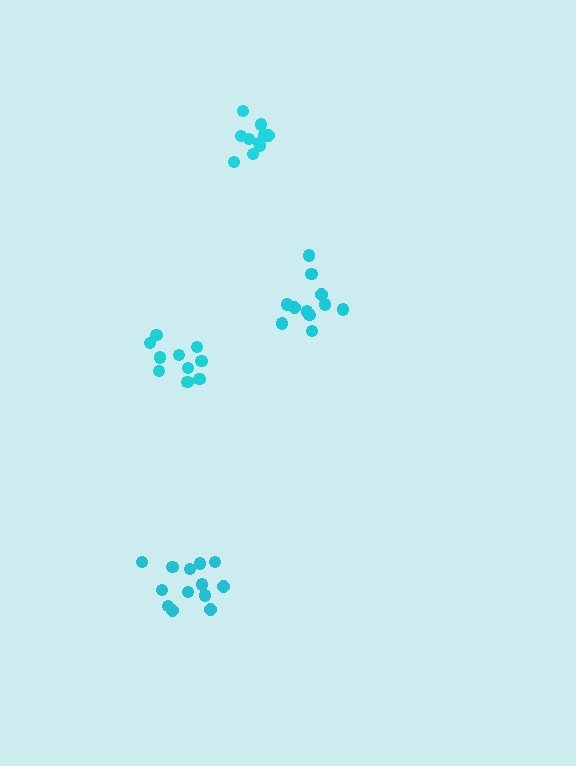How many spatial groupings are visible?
There are 4 spatial groupings.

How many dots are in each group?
Group 1: 11 dots, Group 2: 13 dots, Group 3: 10 dots, Group 4: 10 dots (44 total).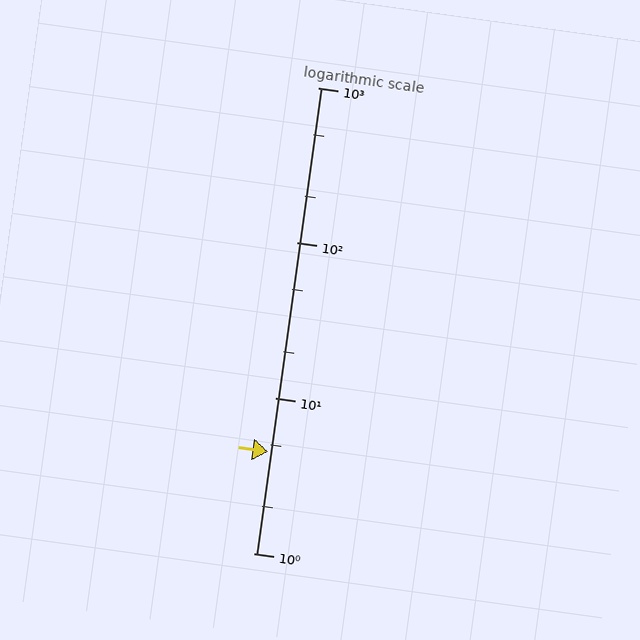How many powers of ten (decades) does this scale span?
The scale spans 3 decades, from 1 to 1000.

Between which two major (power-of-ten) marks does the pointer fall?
The pointer is between 1 and 10.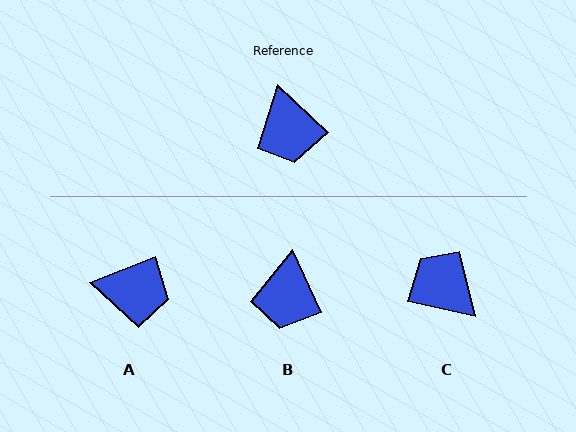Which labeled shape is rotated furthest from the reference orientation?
C, about 149 degrees away.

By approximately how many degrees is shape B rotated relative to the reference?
Approximately 22 degrees clockwise.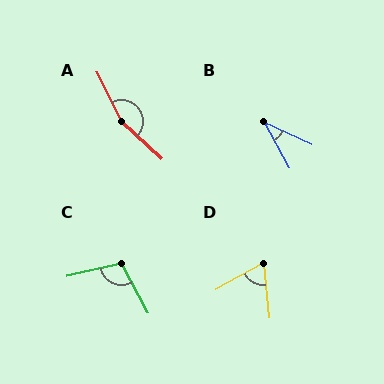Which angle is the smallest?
B, at approximately 36 degrees.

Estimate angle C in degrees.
Approximately 106 degrees.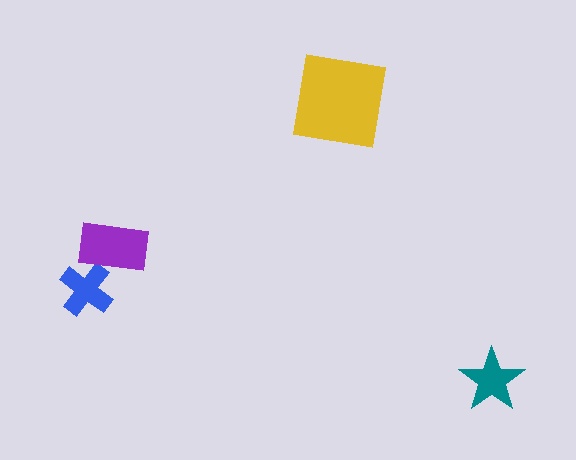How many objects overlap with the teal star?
0 objects overlap with the teal star.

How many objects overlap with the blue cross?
1 object overlaps with the blue cross.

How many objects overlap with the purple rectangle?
1 object overlaps with the purple rectangle.